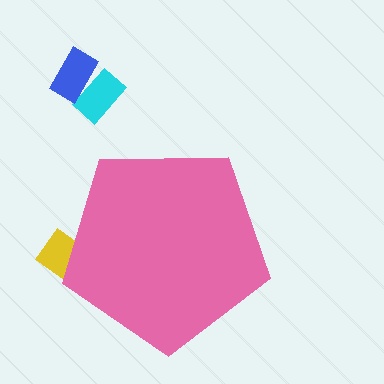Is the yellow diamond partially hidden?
Yes, the yellow diamond is partially hidden behind the pink pentagon.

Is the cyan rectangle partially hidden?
No, the cyan rectangle is fully visible.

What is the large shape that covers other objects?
A pink pentagon.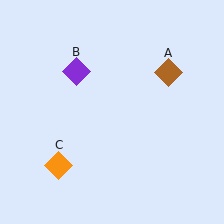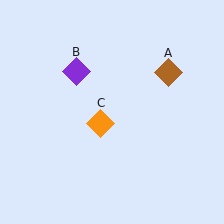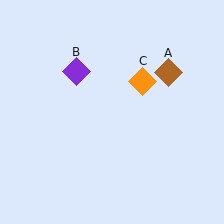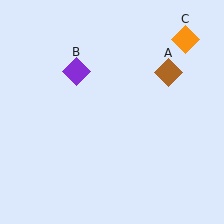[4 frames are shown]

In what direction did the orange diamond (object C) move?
The orange diamond (object C) moved up and to the right.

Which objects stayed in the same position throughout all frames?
Brown diamond (object A) and purple diamond (object B) remained stationary.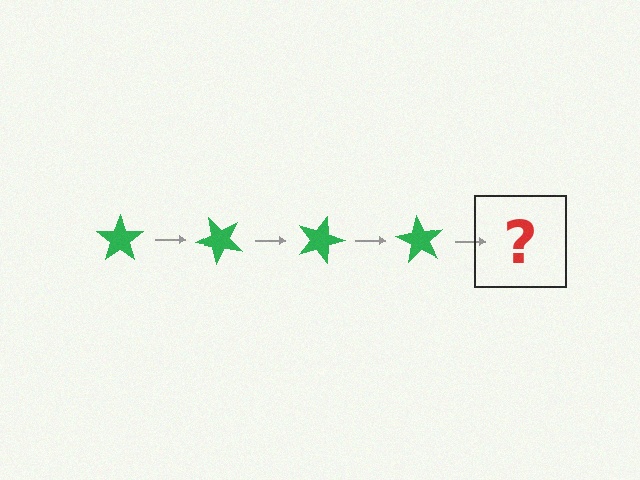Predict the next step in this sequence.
The next step is a green star rotated 180 degrees.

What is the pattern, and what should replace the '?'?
The pattern is that the star rotates 45 degrees each step. The '?' should be a green star rotated 180 degrees.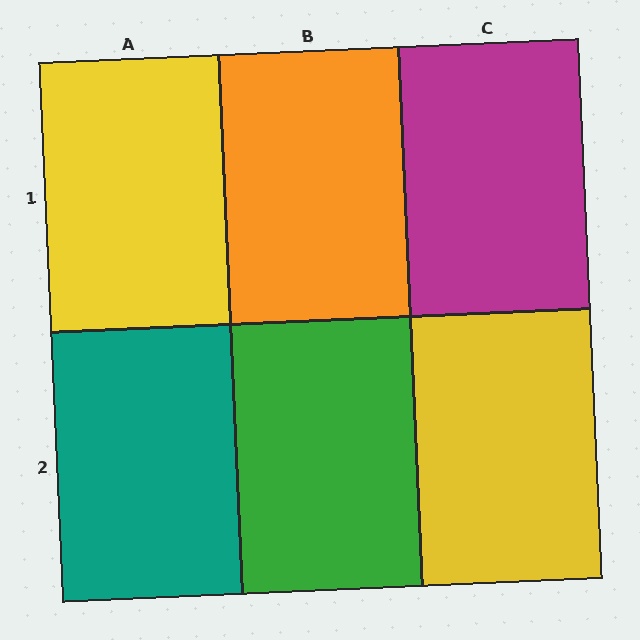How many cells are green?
1 cell is green.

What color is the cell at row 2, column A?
Teal.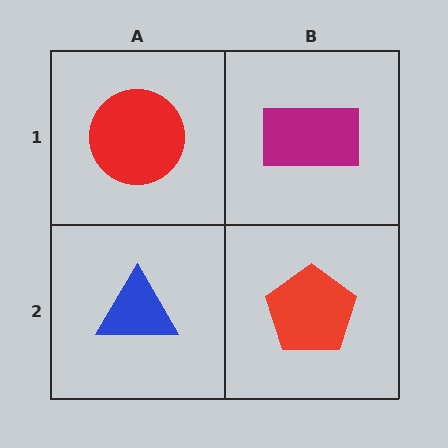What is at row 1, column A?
A red circle.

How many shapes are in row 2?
2 shapes.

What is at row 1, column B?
A magenta rectangle.